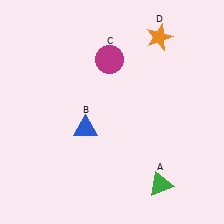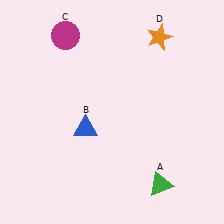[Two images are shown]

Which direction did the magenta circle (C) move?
The magenta circle (C) moved left.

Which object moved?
The magenta circle (C) moved left.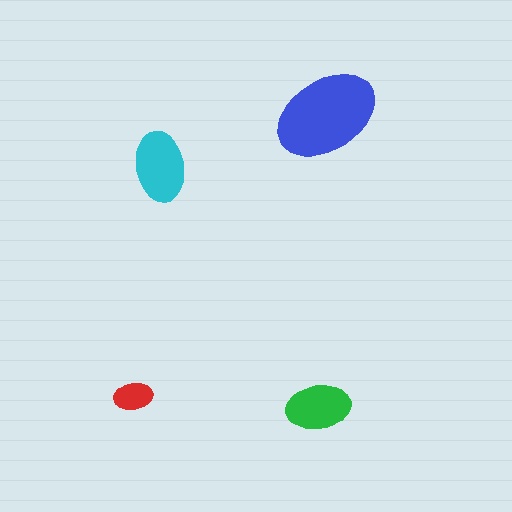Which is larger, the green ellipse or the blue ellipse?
The blue one.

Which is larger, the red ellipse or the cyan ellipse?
The cyan one.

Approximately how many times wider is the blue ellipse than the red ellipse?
About 2.5 times wider.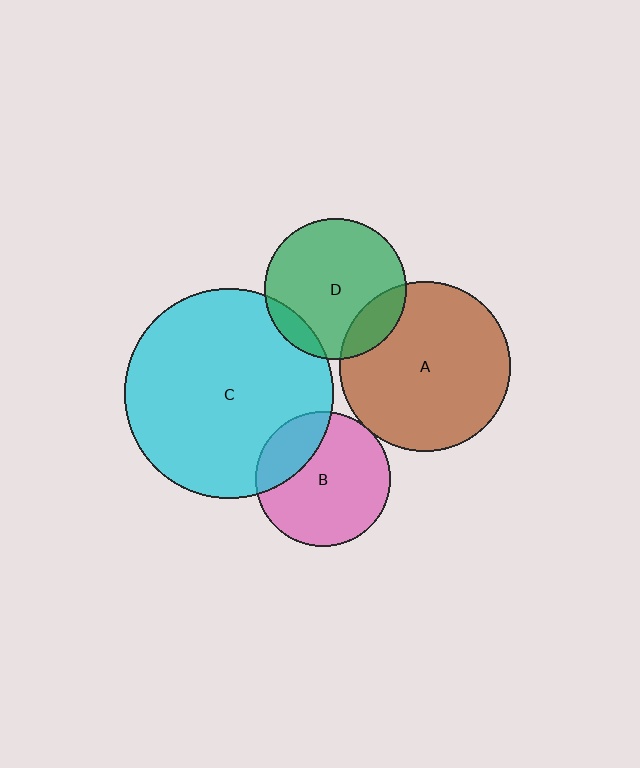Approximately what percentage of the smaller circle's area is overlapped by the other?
Approximately 10%.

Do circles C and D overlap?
Yes.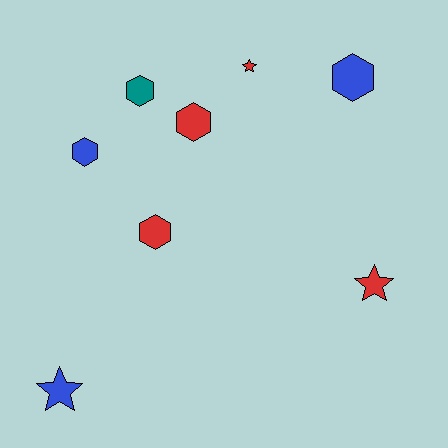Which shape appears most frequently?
Hexagon, with 5 objects.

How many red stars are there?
There are 2 red stars.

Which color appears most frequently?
Red, with 4 objects.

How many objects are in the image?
There are 8 objects.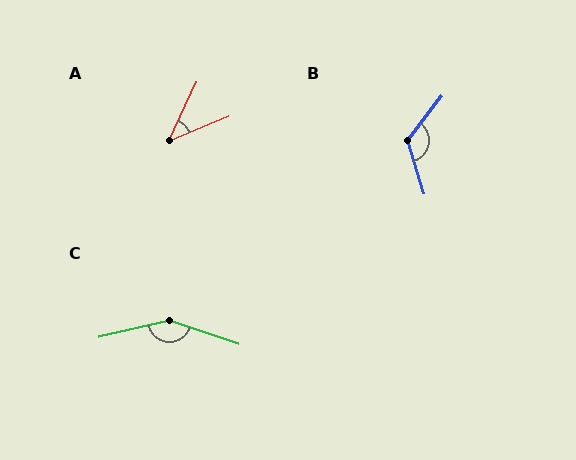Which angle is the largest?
C, at approximately 148 degrees.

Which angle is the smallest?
A, at approximately 43 degrees.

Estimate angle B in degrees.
Approximately 124 degrees.